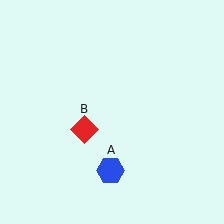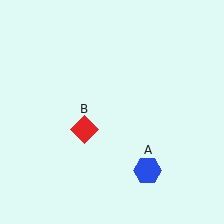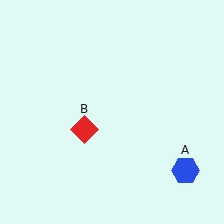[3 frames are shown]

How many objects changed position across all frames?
1 object changed position: blue hexagon (object A).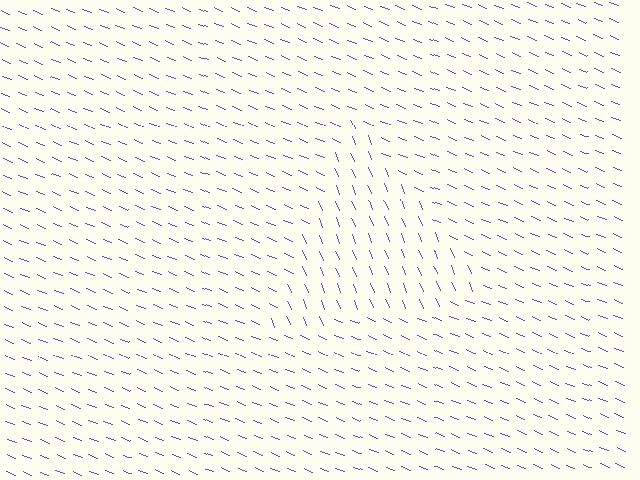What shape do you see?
I see a triangle.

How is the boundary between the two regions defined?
The boundary is defined purely by a change in line orientation (approximately 45 degrees difference). All lines are the same color and thickness.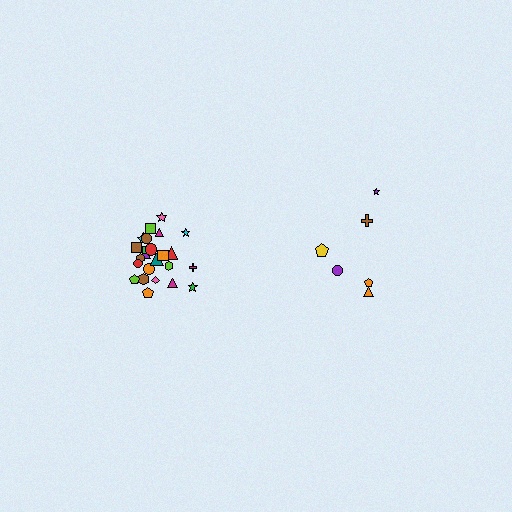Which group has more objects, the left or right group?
The left group.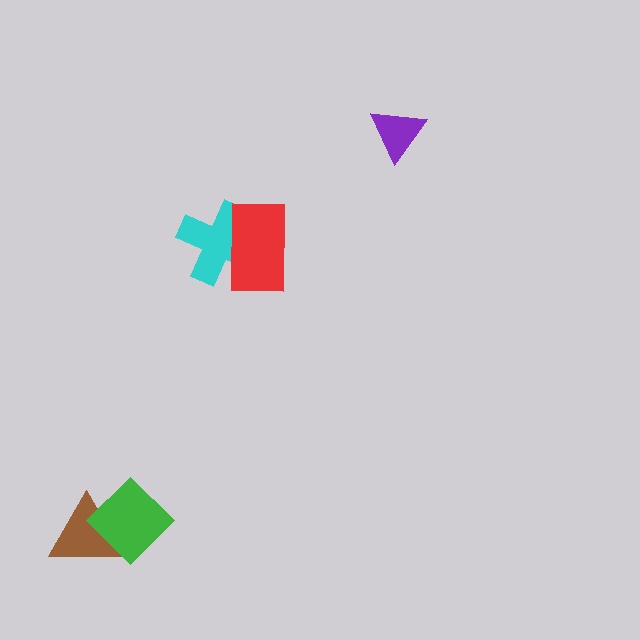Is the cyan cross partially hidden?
Yes, it is partially covered by another shape.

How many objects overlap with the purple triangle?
0 objects overlap with the purple triangle.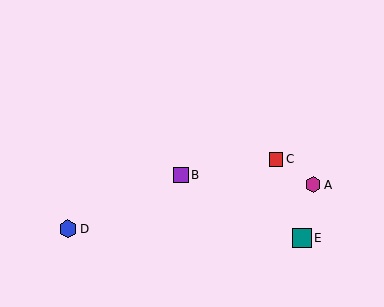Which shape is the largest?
The teal square (labeled E) is the largest.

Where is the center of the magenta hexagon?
The center of the magenta hexagon is at (313, 185).